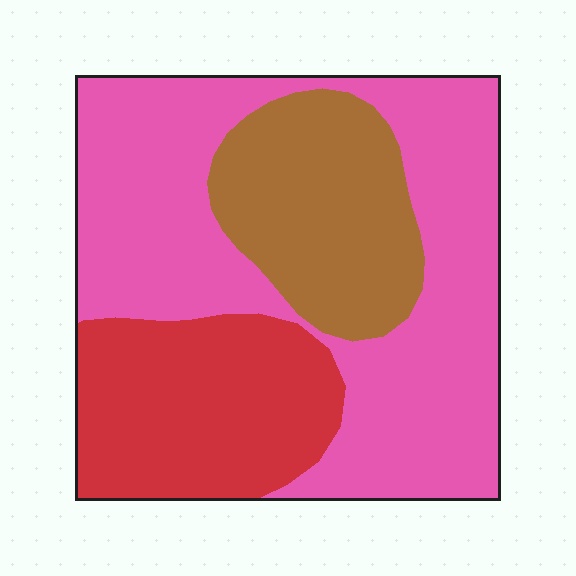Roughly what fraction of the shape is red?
Red covers around 25% of the shape.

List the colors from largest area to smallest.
From largest to smallest: pink, red, brown.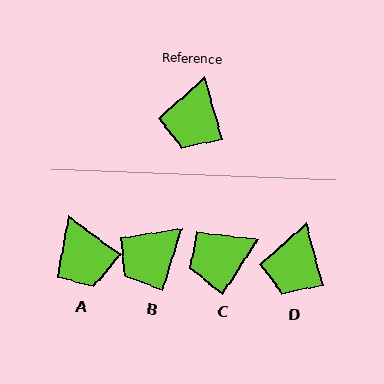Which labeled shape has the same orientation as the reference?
D.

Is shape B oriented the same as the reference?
No, it is off by about 32 degrees.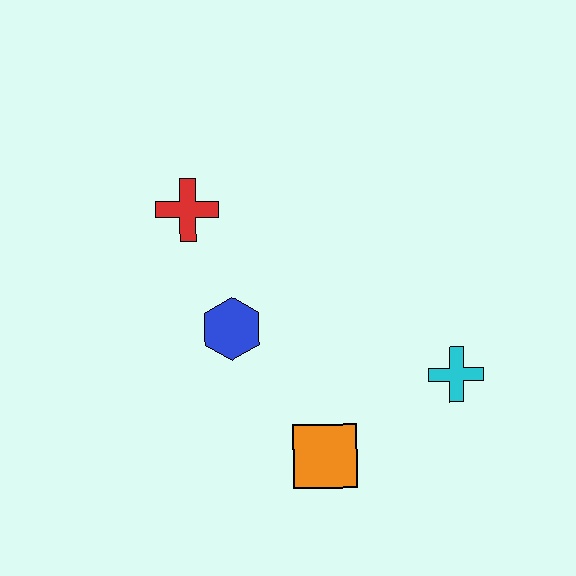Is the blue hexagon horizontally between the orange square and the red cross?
Yes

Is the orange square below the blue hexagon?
Yes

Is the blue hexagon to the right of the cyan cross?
No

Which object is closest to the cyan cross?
The orange square is closest to the cyan cross.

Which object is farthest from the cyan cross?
The red cross is farthest from the cyan cross.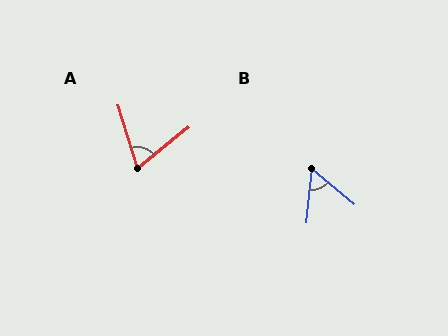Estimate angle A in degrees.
Approximately 69 degrees.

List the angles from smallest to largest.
B (56°), A (69°).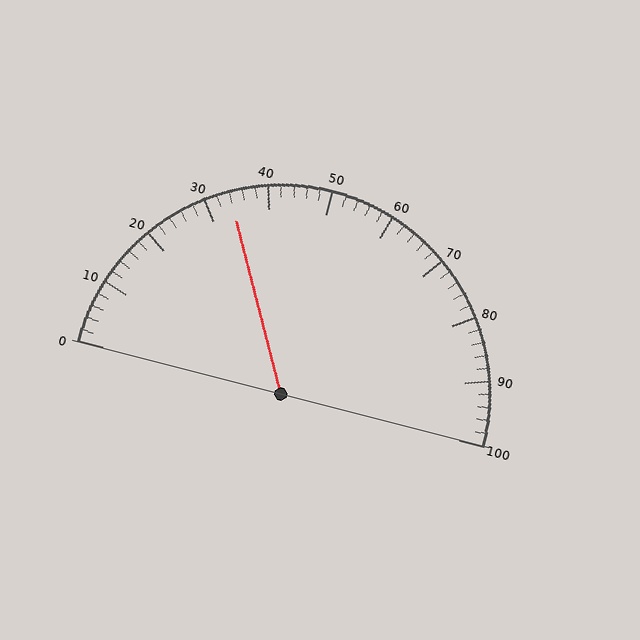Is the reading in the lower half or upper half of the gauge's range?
The reading is in the lower half of the range (0 to 100).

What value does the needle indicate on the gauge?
The needle indicates approximately 34.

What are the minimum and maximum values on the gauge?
The gauge ranges from 0 to 100.